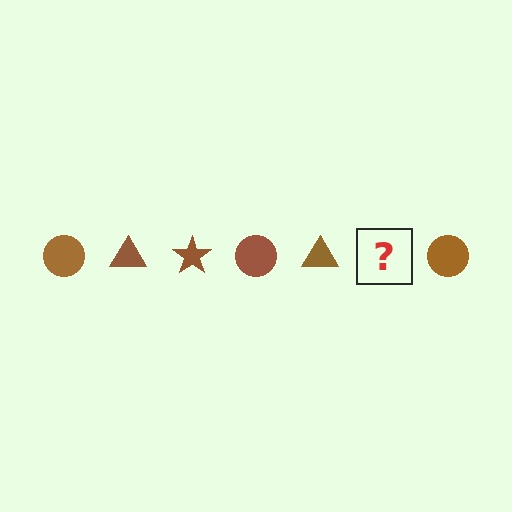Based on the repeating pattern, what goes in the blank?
The blank should be a brown star.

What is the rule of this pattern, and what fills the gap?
The rule is that the pattern cycles through circle, triangle, star shapes in brown. The gap should be filled with a brown star.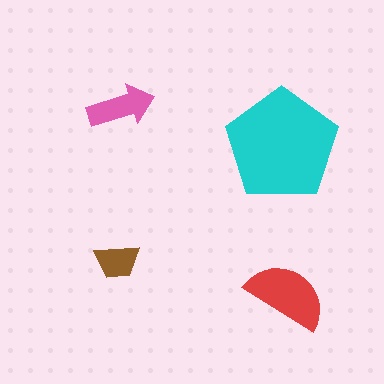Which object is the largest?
The cyan pentagon.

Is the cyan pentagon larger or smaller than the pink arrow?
Larger.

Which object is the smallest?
The brown trapezoid.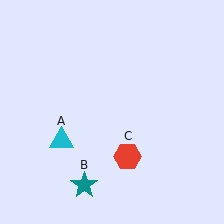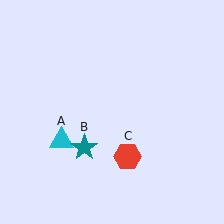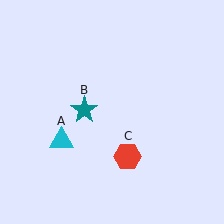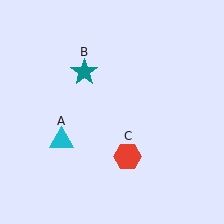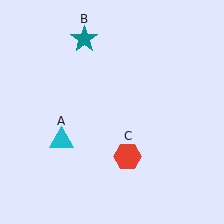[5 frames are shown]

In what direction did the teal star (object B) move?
The teal star (object B) moved up.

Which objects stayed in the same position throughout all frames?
Cyan triangle (object A) and red hexagon (object C) remained stationary.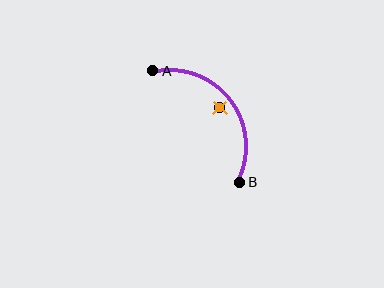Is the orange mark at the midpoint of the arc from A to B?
No — the orange mark does not lie on the arc at all. It sits slightly inside the curve.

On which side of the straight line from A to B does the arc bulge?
The arc bulges above and to the right of the straight line connecting A and B.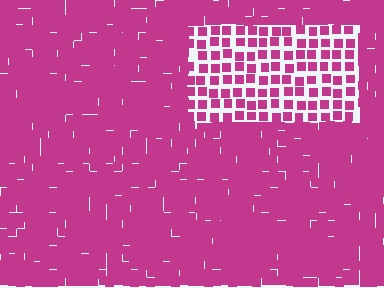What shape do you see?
I see a rectangle.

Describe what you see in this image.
The image contains small magenta elements arranged at two different densities. A rectangle-shaped region is visible where the elements are less densely packed than the surrounding area.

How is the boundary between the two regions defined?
The boundary is defined by a change in element density (approximately 2.3x ratio). All elements are the same color, size, and shape.